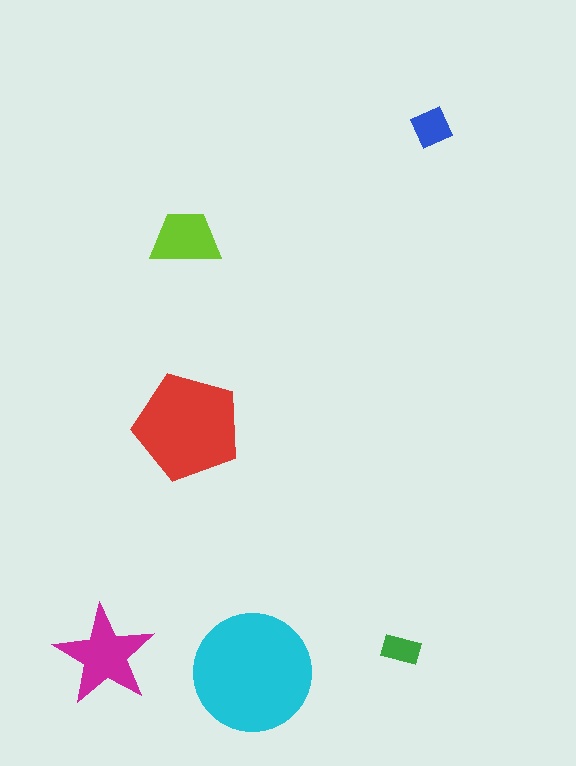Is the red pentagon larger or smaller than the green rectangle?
Larger.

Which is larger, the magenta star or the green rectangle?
The magenta star.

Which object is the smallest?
The green rectangle.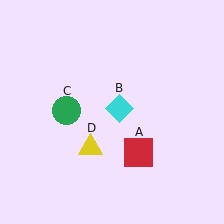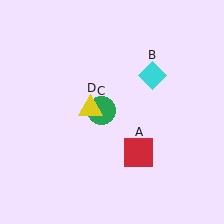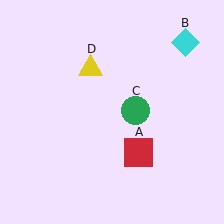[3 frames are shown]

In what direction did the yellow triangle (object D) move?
The yellow triangle (object D) moved up.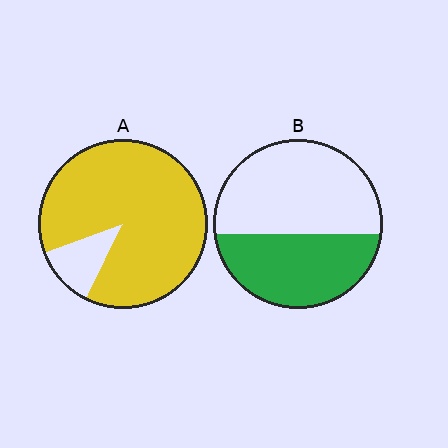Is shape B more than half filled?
No.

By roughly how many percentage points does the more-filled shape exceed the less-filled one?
By roughly 45 percentage points (A over B).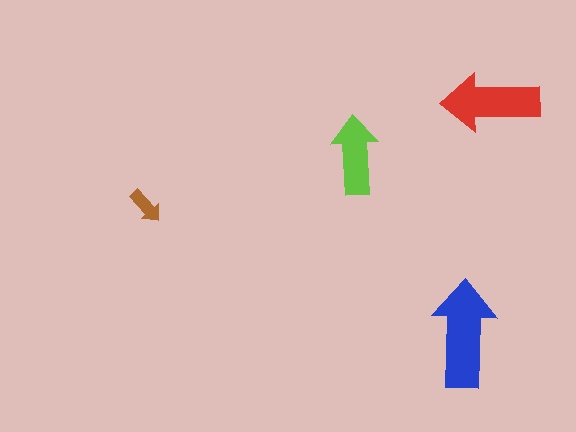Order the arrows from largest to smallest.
the blue one, the red one, the lime one, the brown one.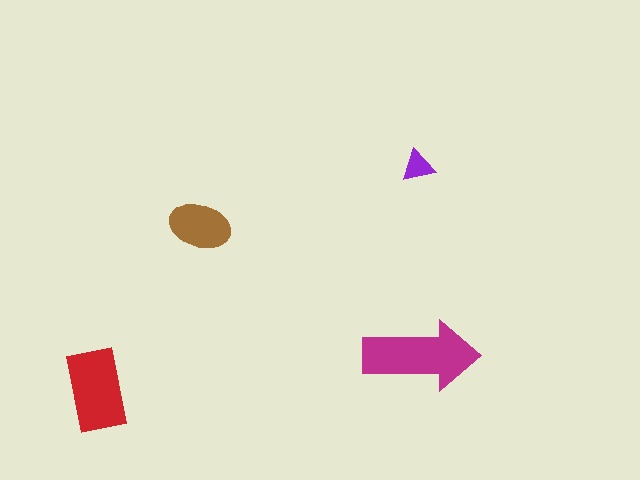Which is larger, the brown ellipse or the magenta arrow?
The magenta arrow.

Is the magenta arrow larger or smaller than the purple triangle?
Larger.